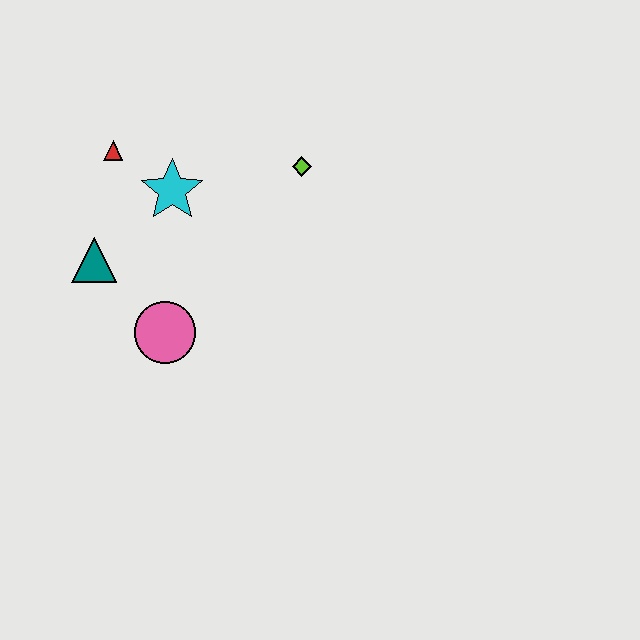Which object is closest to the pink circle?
The teal triangle is closest to the pink circle.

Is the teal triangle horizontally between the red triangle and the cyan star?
No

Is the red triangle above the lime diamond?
Yes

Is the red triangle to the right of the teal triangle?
Yes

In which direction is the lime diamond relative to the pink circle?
The lime diamond is above the pink circle.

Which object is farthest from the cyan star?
The pink circle is farthest from the cyan star.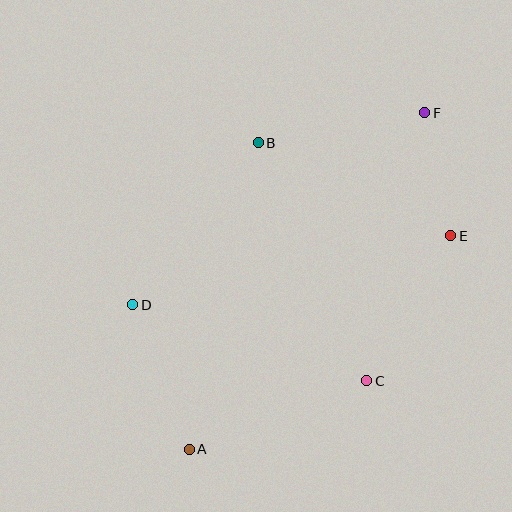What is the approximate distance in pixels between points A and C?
The distance between A and C is approximately 190 pixels.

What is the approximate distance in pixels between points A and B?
The distance between A and B is approximately 314 pixels.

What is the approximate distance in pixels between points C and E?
The distance between C and E is approximately 167 pixels.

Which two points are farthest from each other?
Points A and F are farthest from each other.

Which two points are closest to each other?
Points E and F are closest to each other.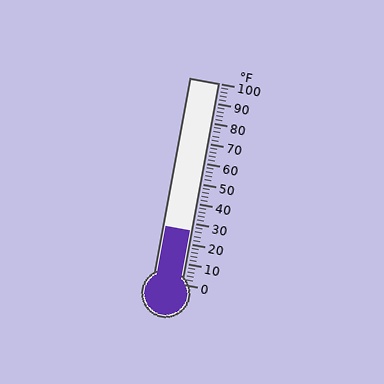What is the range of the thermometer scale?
The thermometer scale ranges from 0°F to 100°F.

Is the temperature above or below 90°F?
The temperature is below 90°F.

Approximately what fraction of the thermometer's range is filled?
The thermometer is filled to approximately 25% of its range.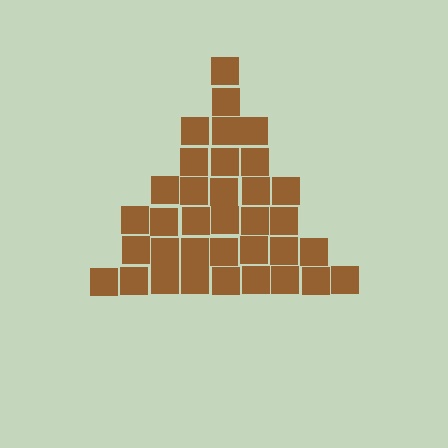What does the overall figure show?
The overall figure shows a triangle.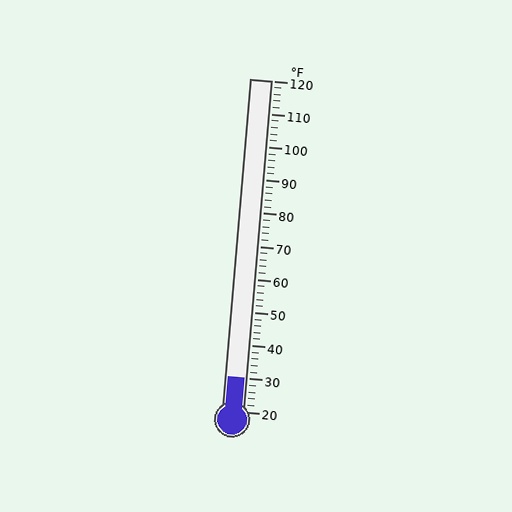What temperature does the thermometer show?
The thermometer shows approximately 30°F.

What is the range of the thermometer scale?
The thermometer scale ranges from 20°F to 120°F.